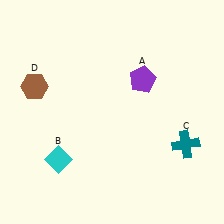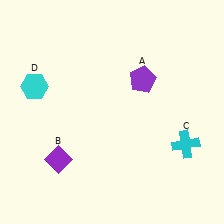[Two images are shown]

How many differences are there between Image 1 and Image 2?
There are 3 differences between the two images.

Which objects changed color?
B changed from cyan to purple. C changed from teal to cyan. D changed from brown to cyan.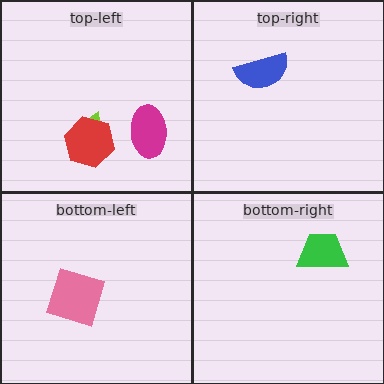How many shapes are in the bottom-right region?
1.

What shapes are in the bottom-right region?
The green trapezoid.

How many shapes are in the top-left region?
3.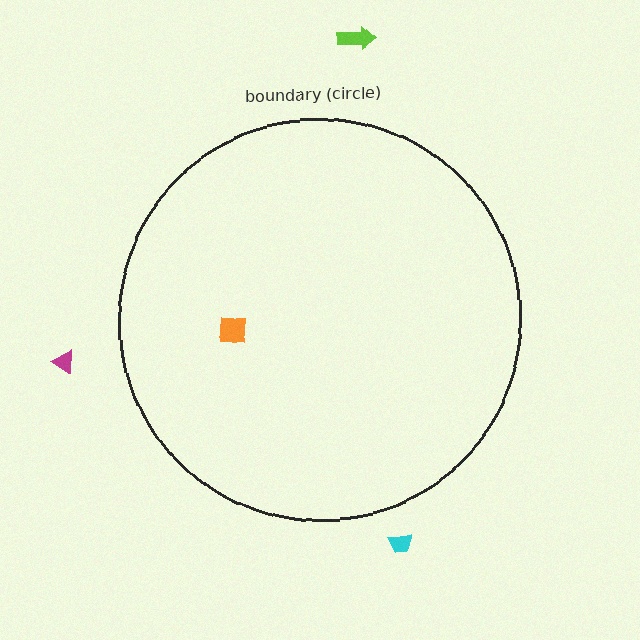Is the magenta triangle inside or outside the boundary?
Outside.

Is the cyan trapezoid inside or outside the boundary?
Outside.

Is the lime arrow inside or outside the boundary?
Outside.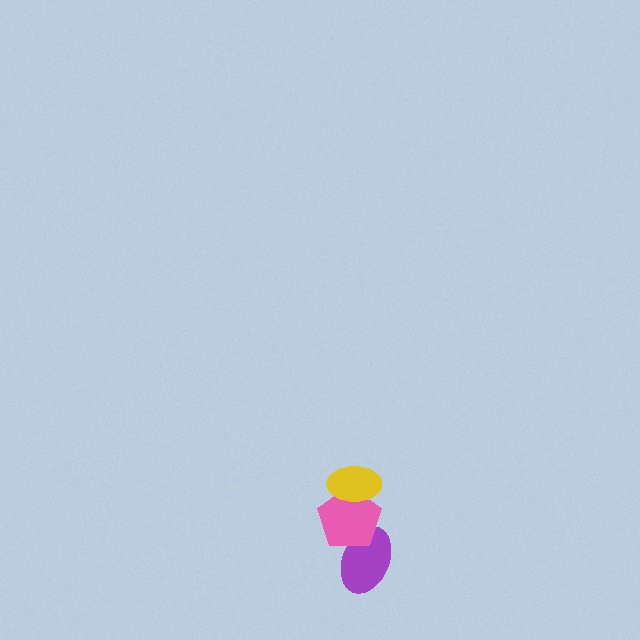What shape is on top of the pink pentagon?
The yellow ellipse is on top of the pink pentagon.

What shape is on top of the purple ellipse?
The pink pentagon is on top of the purple ellipse.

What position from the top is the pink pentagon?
The pink pentagon is 2nd from the top.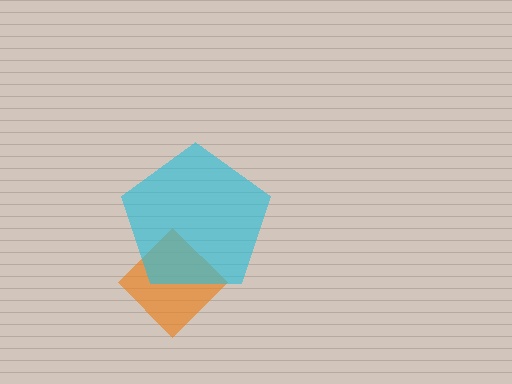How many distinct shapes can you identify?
There are 2 distinct shapes: an orange diamond, a cyan pentagon.